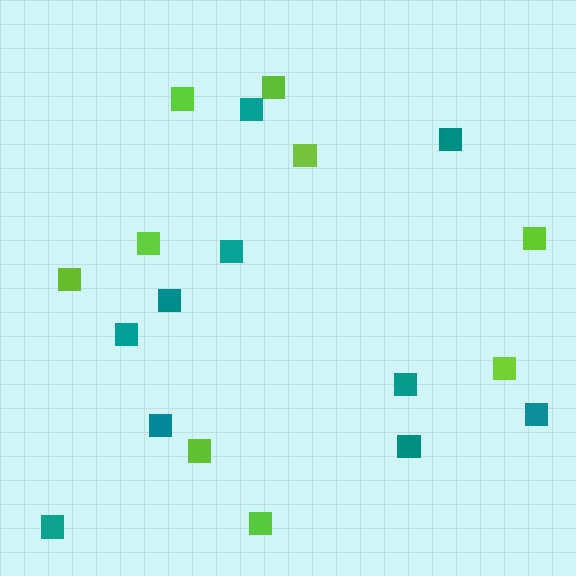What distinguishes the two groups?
There are 2 groups: one group of lime squares (9) and one group of teal squares (10).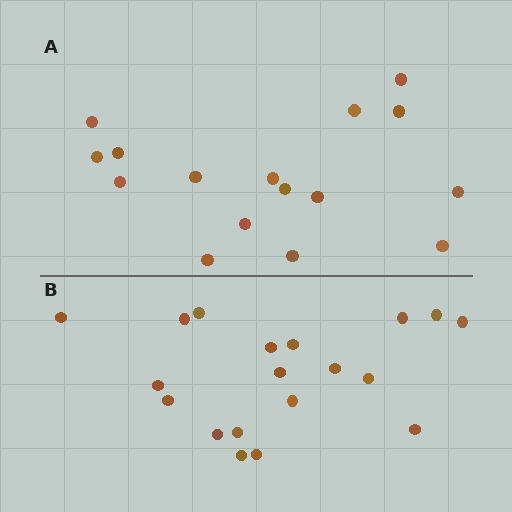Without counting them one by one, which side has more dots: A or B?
Region B (the bottom region) has more dots.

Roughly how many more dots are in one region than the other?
Region B has just a few more — roughly 2 or 3 more dots than region A.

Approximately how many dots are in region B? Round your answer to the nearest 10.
About 20 dots. (The exact count is 19, which rounds to 20.)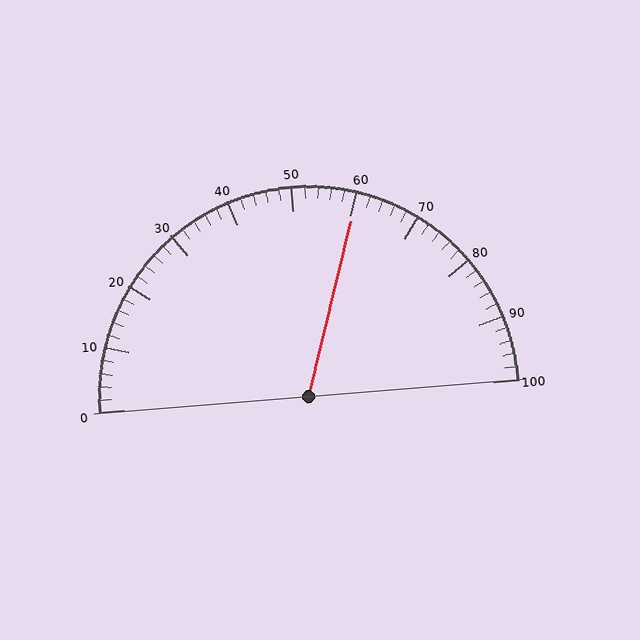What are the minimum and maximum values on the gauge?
The gauge ranges from 0 to 100.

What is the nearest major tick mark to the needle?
The nearest major tick mark is 60.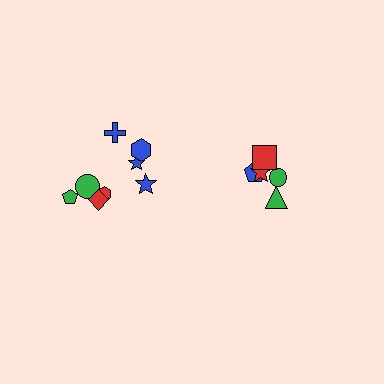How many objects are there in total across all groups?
There are 13 objects.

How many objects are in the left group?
There are 8 objects.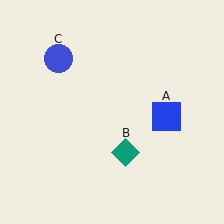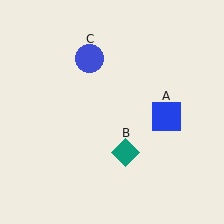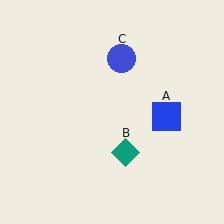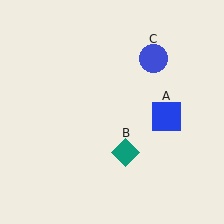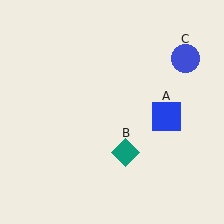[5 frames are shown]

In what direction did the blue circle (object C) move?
The blue circle (object C) moved right.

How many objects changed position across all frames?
1 object changed position: blue circle (object C).